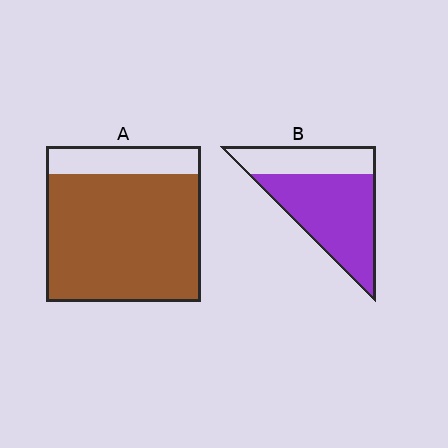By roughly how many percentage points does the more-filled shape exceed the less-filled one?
By roughly 15 percentage points (A over B).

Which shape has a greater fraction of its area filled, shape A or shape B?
Shape A.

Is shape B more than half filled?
Yes.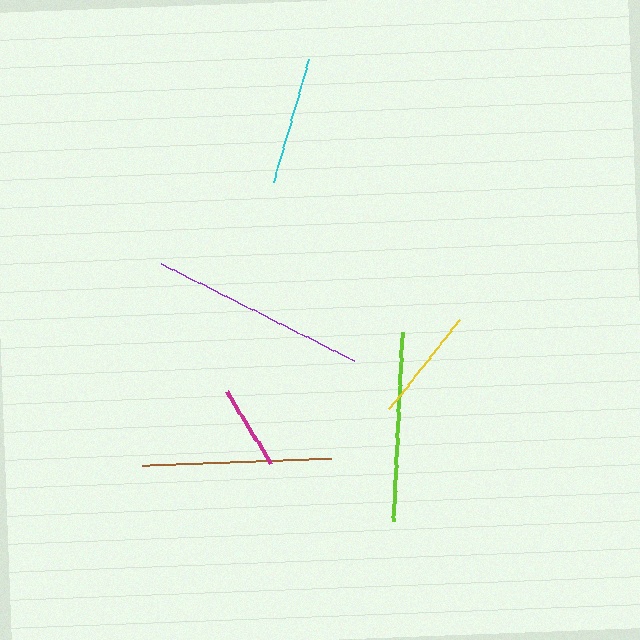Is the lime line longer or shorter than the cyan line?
The lime line is longer than the cyan line.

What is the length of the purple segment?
The purple segment is approximately 216 pixels long.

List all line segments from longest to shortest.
From longest to shortest: purple, brown, lime, cyan, yellow, magenta.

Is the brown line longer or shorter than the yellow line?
The brown line is longer than the yellow line.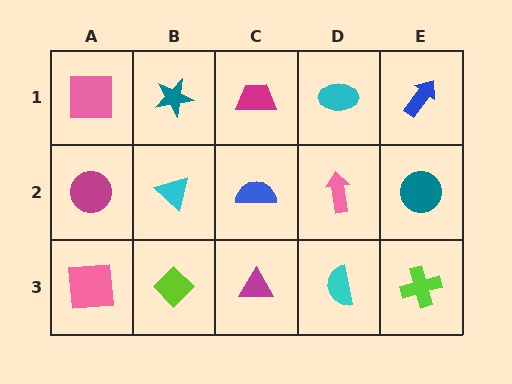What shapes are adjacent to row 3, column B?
A cyan triangle (row 2, column B), a pink square (row 3, column A), a magenta triangle (row 3, column C).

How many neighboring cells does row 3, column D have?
3.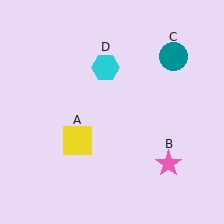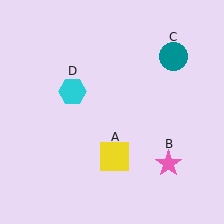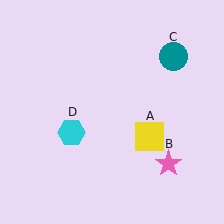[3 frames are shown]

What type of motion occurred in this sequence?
The yellow square (object A), cyan hexagon (object D) rotated counterclockwise around the center of the scene.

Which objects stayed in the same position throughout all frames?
Pink star (object B) and teal circle (object C) remained stationary.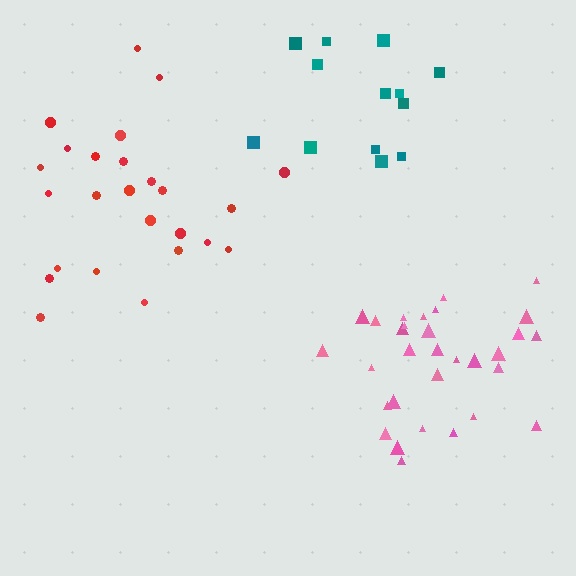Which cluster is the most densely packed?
Pink.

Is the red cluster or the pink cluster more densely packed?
Pink.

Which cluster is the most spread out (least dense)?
Teal.